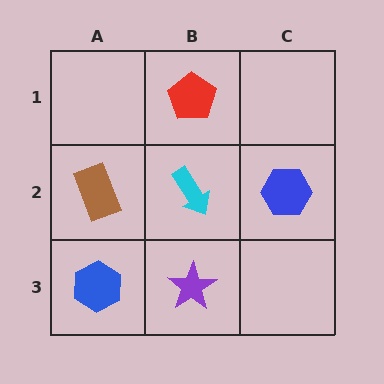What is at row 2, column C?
A blue hexagon.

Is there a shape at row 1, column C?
No, that cell is empty.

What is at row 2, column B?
A cyan arrow.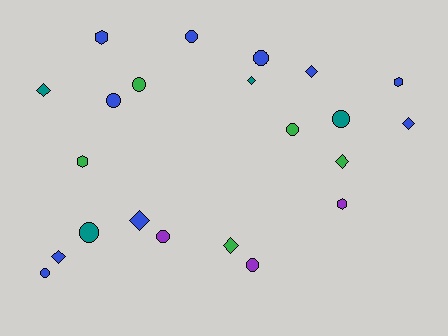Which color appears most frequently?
Blue, with 10 objects.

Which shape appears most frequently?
Circle, with 10 objects.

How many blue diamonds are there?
There are 4 blue diamonds.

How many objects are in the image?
There are 22 objects.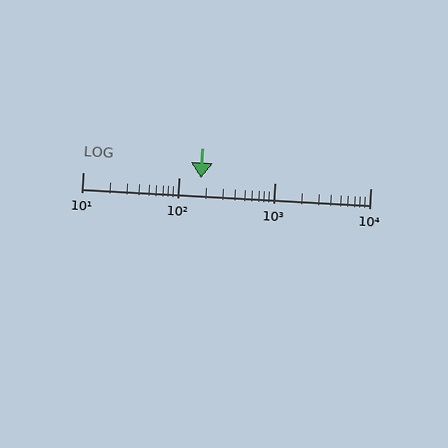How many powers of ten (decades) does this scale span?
The scale spans 3 decades, from 10 to 10000.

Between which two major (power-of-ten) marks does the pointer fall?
The pointer is between 100 and 1000.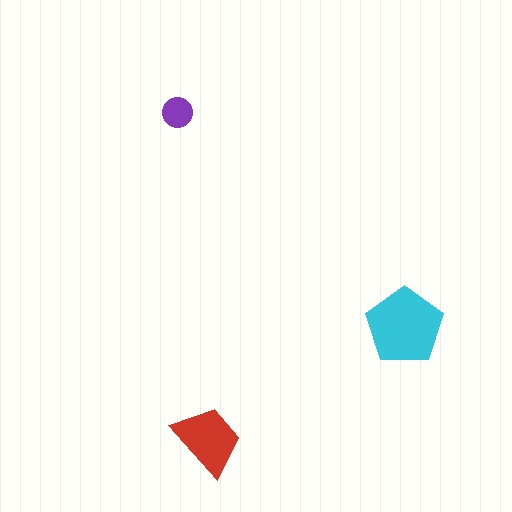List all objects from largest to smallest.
The cyan pentagon, the red trapezoid, the purple circle.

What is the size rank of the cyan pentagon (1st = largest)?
1st.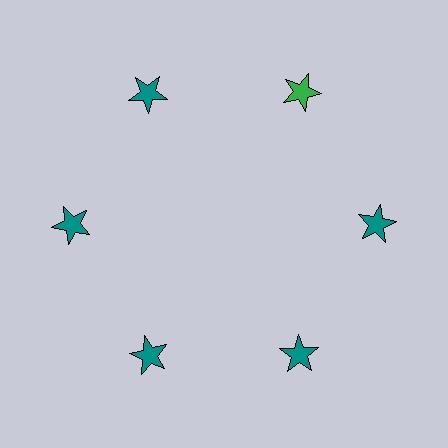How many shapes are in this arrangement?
There are 6 shapes arranged in a ring pattern.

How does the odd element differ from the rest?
It has a different color: green instead of teal.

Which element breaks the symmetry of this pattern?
The green star at roughly the 1 o'clock position breaks the symmetry. All other shapes are teal stars.